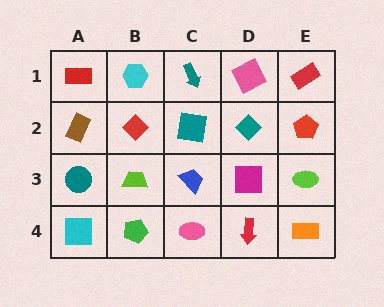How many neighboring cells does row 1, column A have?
2.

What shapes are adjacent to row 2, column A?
A red rectangle (row 1, column A), a teal circle (row 3, column A), a red diamond (row 2, column B).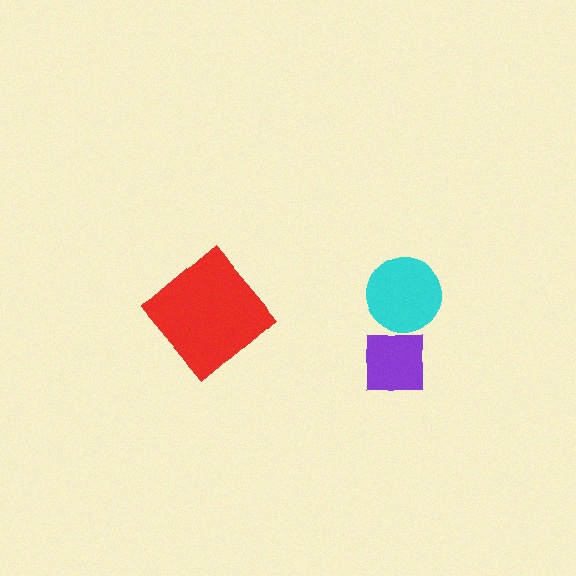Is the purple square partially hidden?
No, no other shape covers it.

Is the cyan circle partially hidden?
Yes, it is partially covered by another shape.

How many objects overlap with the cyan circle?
1 object overlaps with the cyan circle.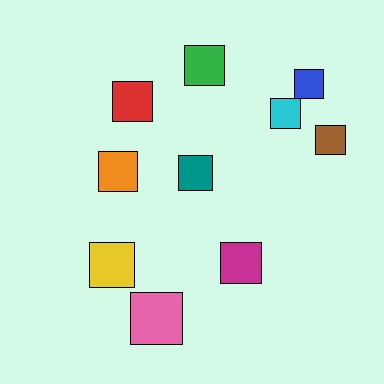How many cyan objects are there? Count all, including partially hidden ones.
There is 1 cyan object.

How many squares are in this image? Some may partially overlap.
There are 10 squares.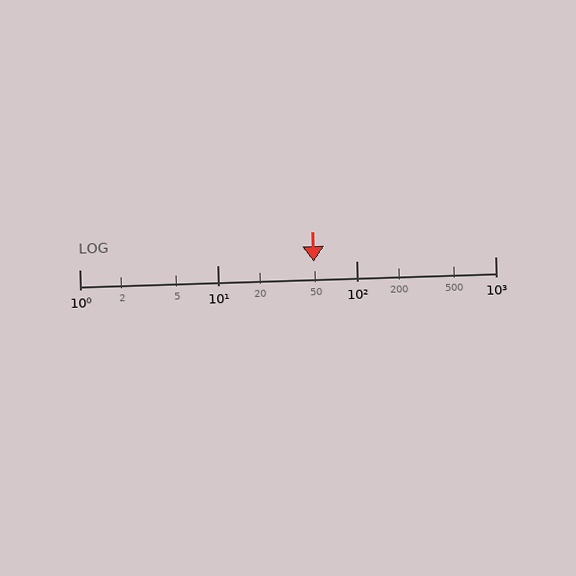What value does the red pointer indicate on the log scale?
The pointer indicates approximately 49.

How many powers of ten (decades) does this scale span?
The scale spans 3 decades, from 1 to 1000.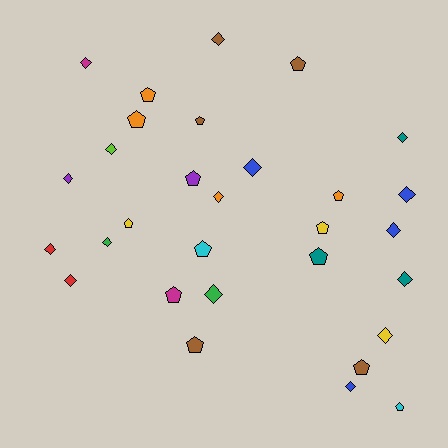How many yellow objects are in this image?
There are 3 yellow objects.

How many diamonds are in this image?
There are 16 diamonds.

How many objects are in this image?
There are 30 objects.